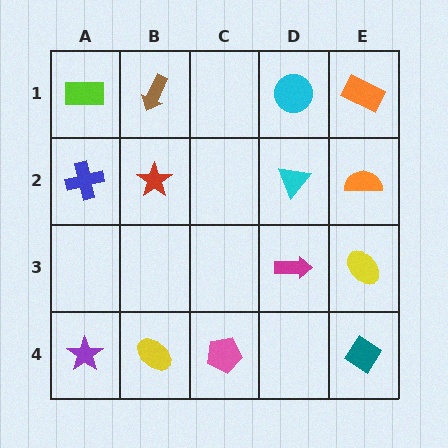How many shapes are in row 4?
4 shapes.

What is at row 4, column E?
A teal diamond.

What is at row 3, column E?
A yellow ellipse.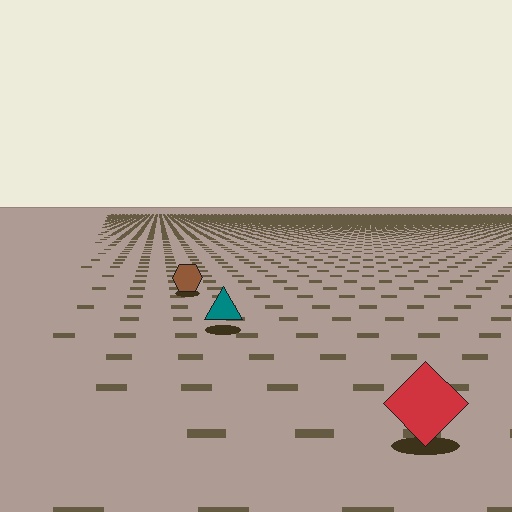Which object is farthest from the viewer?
The brown hexagon is farthest from the viewer. It appears smaller and the ground texture around it is denser.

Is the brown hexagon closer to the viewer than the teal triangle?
No. The teal triangle is closer — you can tell from the texture gradient: the ground texture is coarser near it.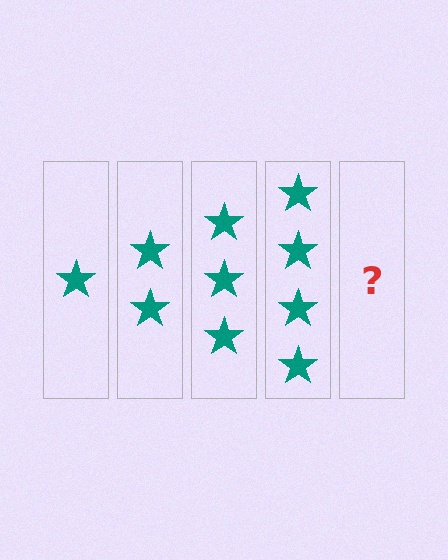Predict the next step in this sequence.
The next step is 5 stars.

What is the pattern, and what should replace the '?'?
The pattern is that each step adds one more star. The '?' should be 5 stars.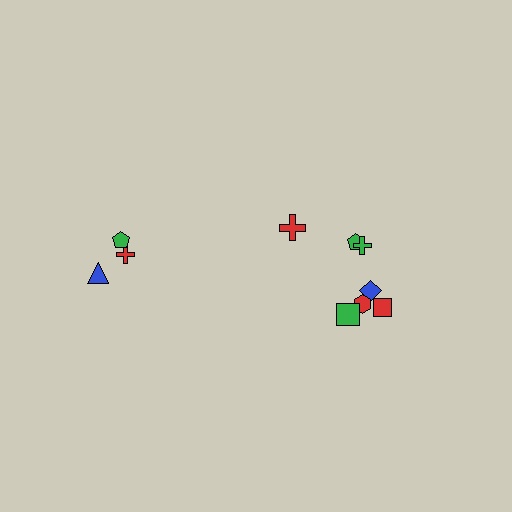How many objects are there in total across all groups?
There are 10 objects.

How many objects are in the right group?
There are 7 objects.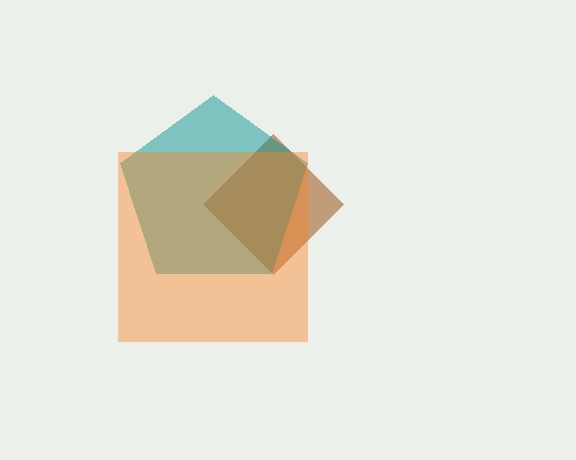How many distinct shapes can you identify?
There are 3 distinct shapes: a brown diamond, a teal pentagon, an orange square.